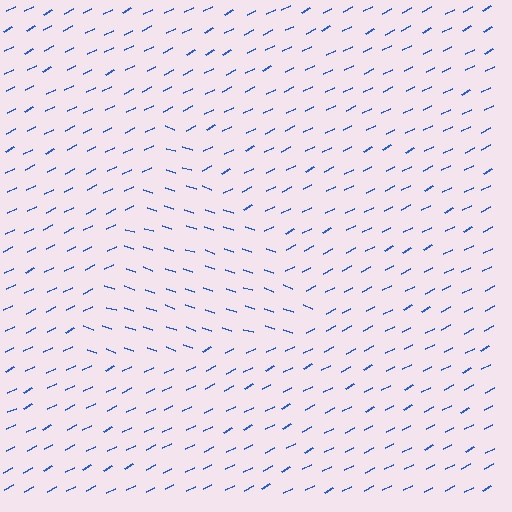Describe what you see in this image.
The image is filled with small blue line segments. A triangle region in the image has lines oriented differently from the surrounding lines, creating a visible texture boundary.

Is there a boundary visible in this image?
Yes, there is a texture boundary formed by a change in line orientation.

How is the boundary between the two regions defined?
The boundary is defined purely by a change in line orientation (approximately 45 degrees difference). All lines are the same color and thickness.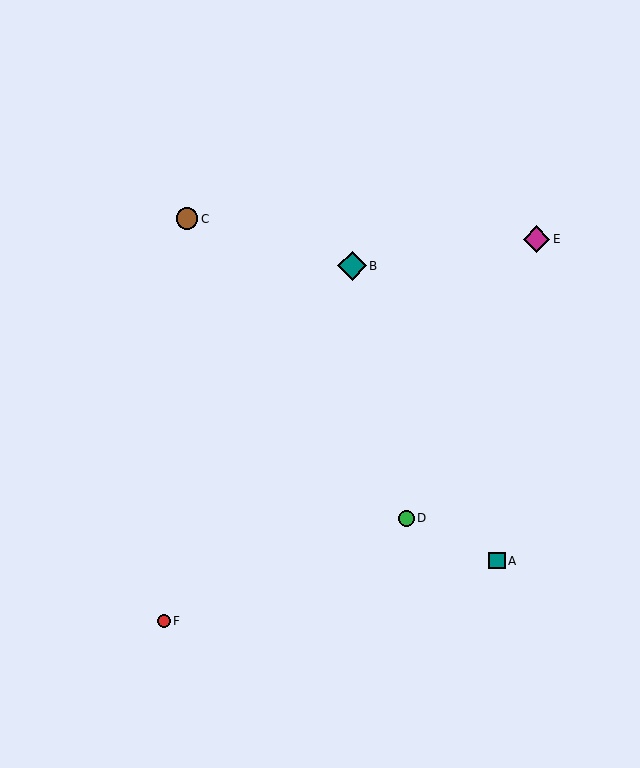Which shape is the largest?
The teal diamond (labeled B) is the largest.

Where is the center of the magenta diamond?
The center of the magenta diamond is at (537, 239).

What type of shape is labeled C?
Shape C is a brown circle.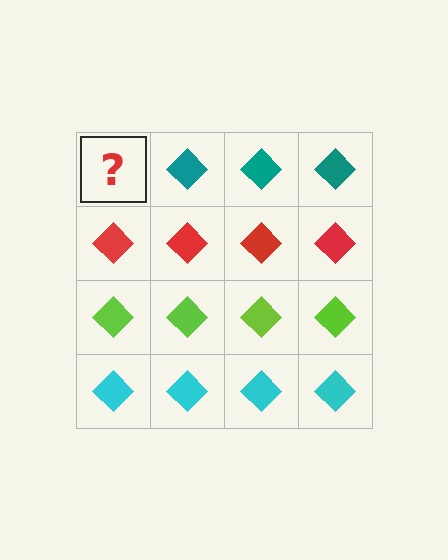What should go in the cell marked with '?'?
The missing cell should contain a teal diamond.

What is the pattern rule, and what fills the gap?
The rule is that each row has a consistent color. The gap should be filled with a teal diamond.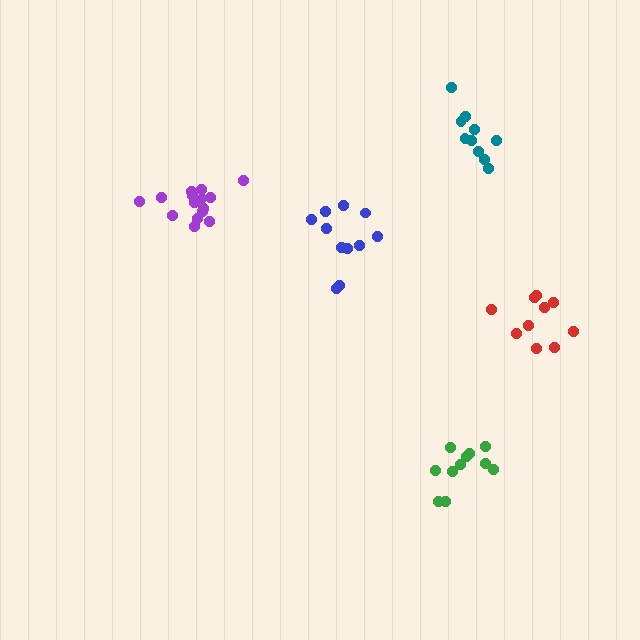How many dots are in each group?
Group 1: 11 dots, Group 2: 10 dots, Group 3: 11 dots, Group 4: 15 dots, Group 5: 10 dots (57 total).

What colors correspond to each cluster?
The clusters are colored: blue, teal, green, purple, red.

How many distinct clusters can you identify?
There are 5 distinct clusters.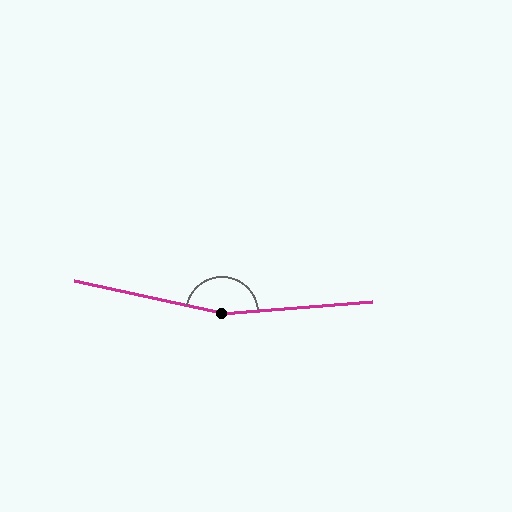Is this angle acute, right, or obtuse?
It is obtuse.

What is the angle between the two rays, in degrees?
Approximately 163 degrees.